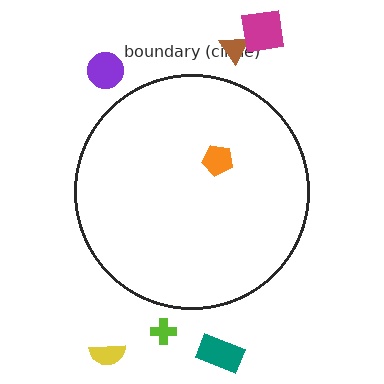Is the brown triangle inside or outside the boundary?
Outside.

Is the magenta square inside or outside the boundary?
Outside.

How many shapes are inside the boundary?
1 inside, 6 outside.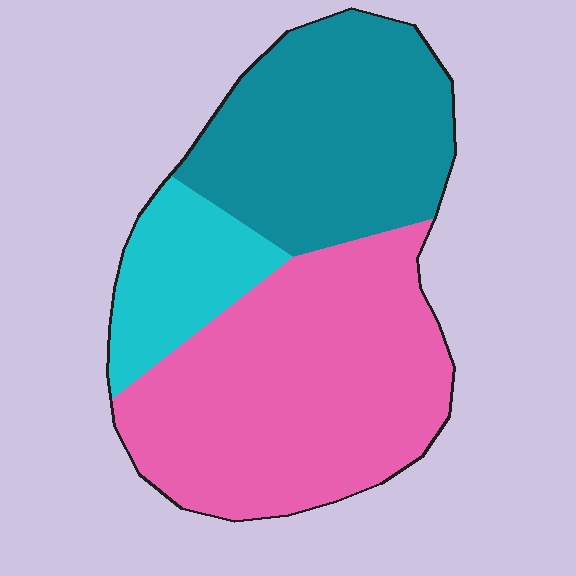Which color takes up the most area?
Pink, at roughly 50%.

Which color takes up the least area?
Cyan, at roughly 15%.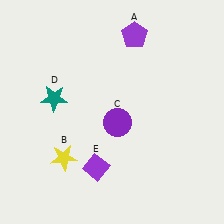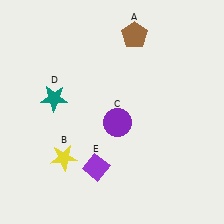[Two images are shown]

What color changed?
The pentagon (A) changed from purple in Image 1 to brown in Image 2.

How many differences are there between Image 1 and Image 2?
There is 1 difference between the two images.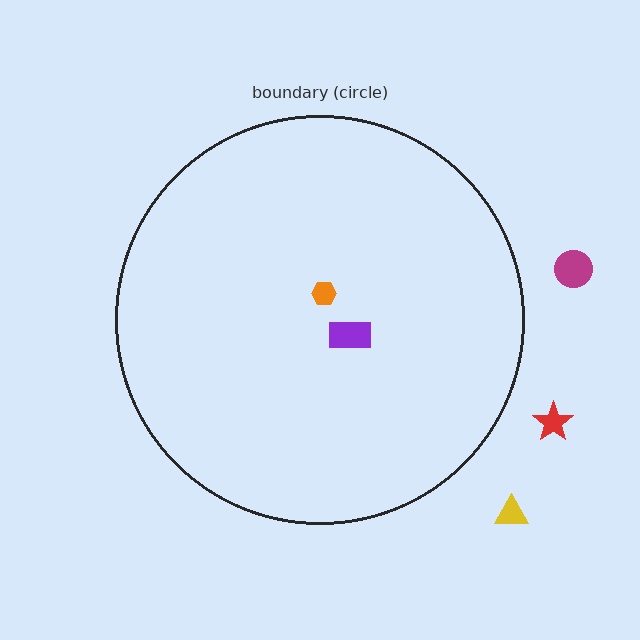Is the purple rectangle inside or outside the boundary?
Inside.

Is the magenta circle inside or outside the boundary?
Outside.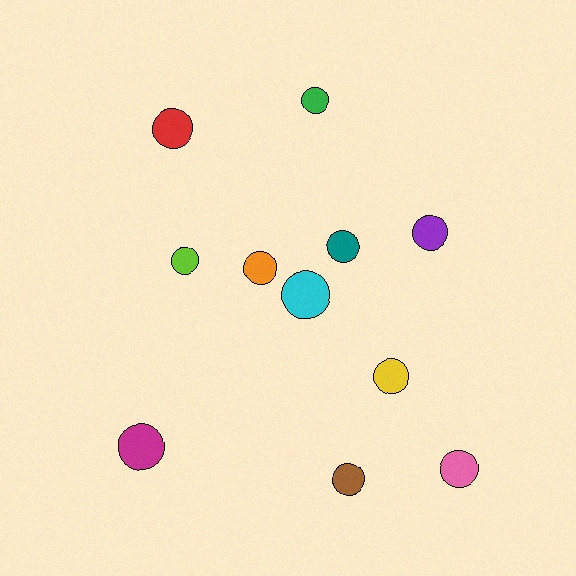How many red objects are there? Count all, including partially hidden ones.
There is 1 red object.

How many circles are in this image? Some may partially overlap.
There are 11 circles.